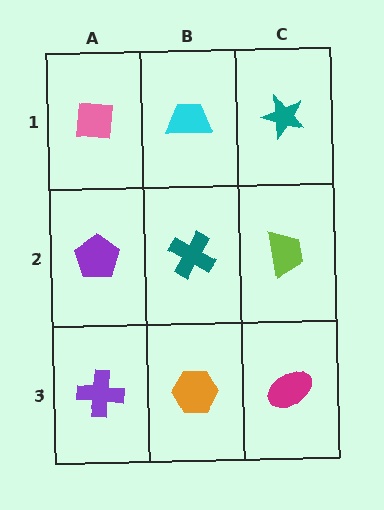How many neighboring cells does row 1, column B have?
3.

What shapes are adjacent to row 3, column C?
A lime trapezoid (row 2, column C), an orange hexagon (row 3, column B).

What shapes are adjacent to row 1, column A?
A purple pentagon (row 2, column A), a cyan trapezoid (row 1, column B).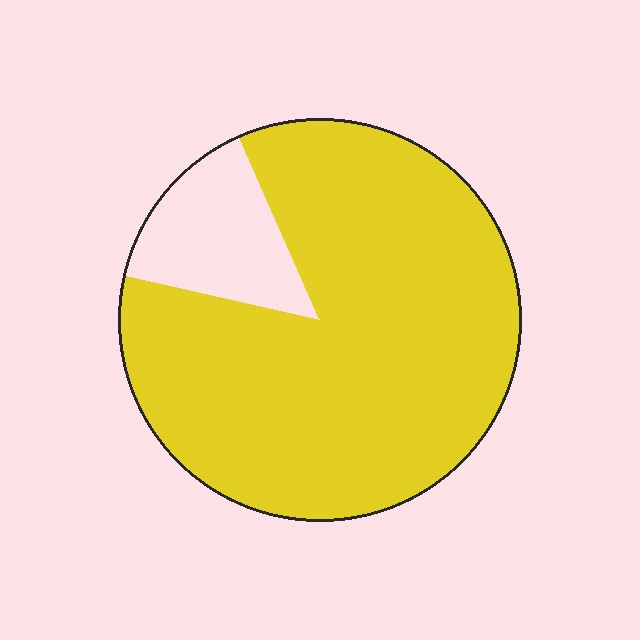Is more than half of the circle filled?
Yes.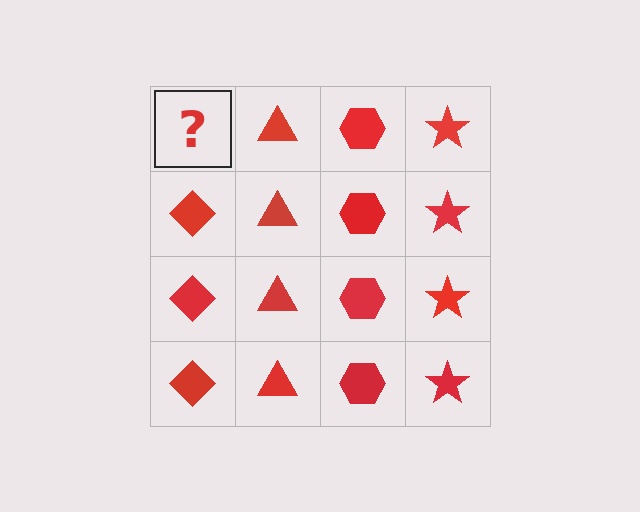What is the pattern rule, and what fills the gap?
The rule is that each column has a consistent shape. The gap should be filled with a red diamond.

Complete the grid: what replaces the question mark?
The question mark should be replaced with a red diamond.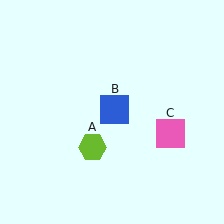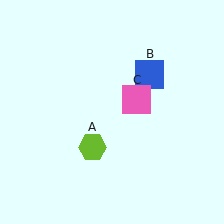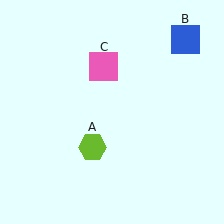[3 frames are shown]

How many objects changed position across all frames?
2 objects changed position: blue square (object B), pink square (object C).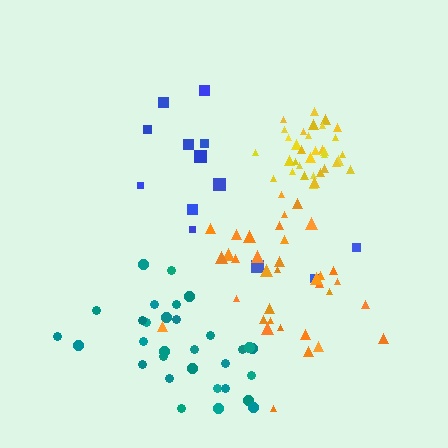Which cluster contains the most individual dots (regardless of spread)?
Orange (35).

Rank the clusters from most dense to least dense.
yellow, orange, teal, blue.